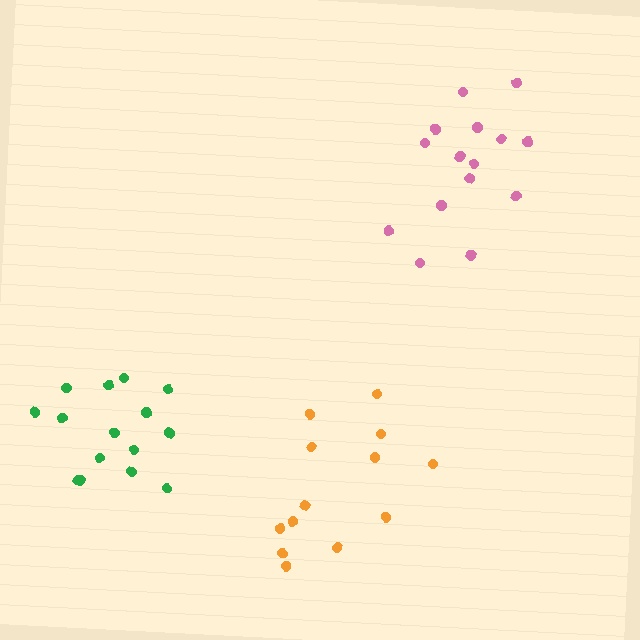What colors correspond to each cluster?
The clusters are colored: green, orange, pink.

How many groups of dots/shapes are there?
There are 3 groups.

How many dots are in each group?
Group 1: 15 dots, Group 2: 13 dots, Group 3: 15 dots (43 total).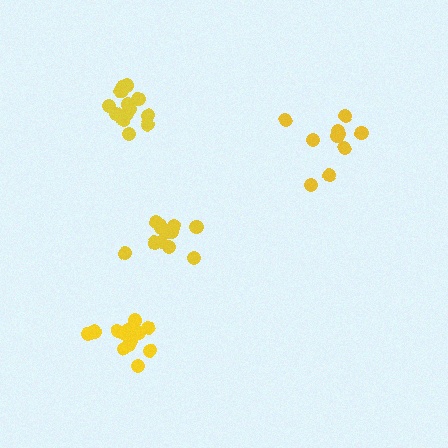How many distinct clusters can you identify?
There are 4 distinct clusters.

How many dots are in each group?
Group 1: 10 dots, Group 2: 13 dots, Group 3: 12 dots, Group 4: 13 dots (48 total).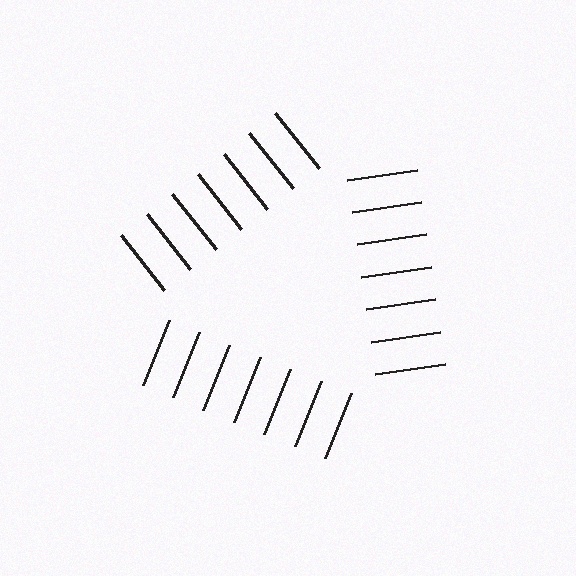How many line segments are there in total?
21 — 7 along each of the 3 edges.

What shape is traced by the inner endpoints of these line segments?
An illusory triangle — the line segments terminate on its edges but no continuous stroke is drawn.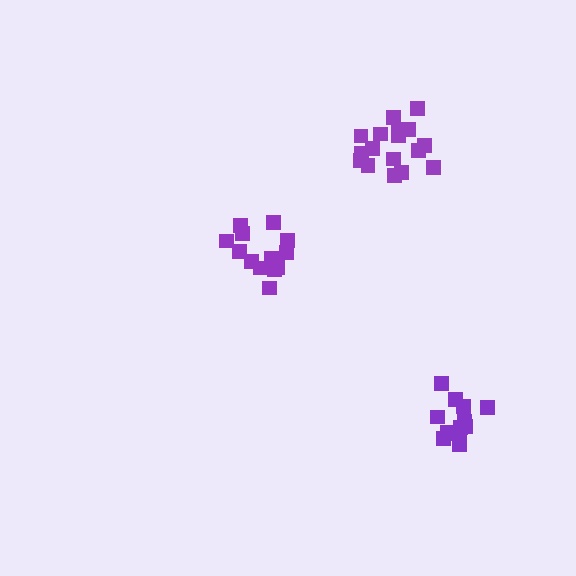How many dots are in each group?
Group 1: 14 dots, Group 2: 17 dots, Group 3: 14 dots (45 total).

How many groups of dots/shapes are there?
There are 3 groups.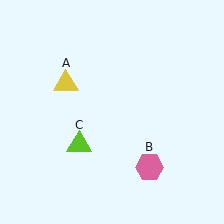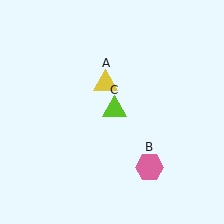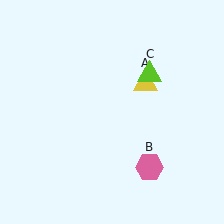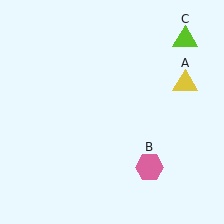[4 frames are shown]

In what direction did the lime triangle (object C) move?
The lime triangle (object C) moved up and to the right.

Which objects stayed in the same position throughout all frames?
Pink hexagon (object B) remained stationary.